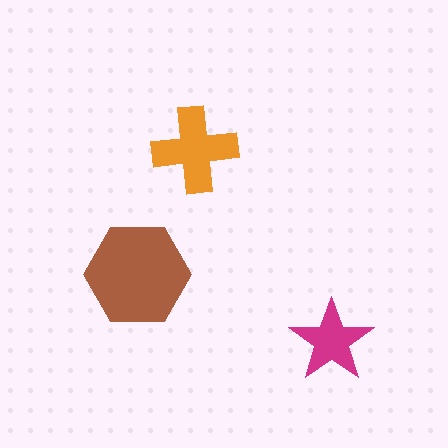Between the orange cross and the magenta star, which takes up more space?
The orange cross.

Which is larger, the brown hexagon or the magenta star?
The brown hexagon.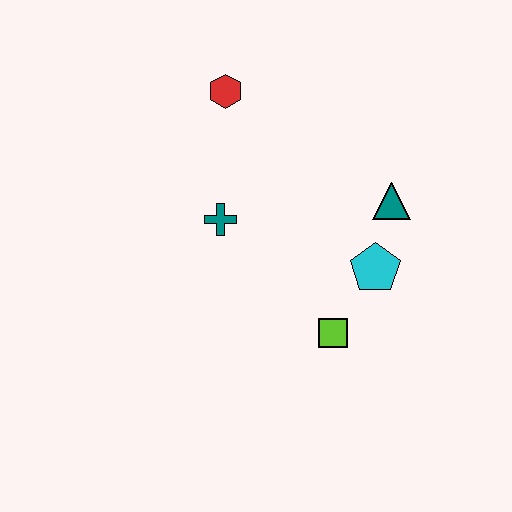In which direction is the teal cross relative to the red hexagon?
The teal cross is below the red hexagon.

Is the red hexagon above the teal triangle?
Yes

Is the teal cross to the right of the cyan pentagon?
No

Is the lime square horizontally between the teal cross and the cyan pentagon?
Yes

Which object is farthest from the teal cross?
The teal triangle is farthest from the teal cross.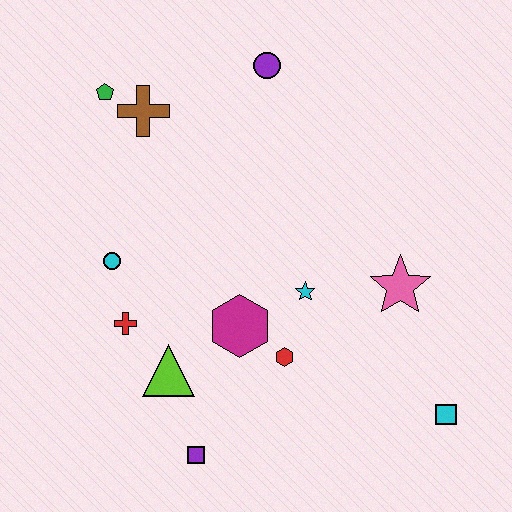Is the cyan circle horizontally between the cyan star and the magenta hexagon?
No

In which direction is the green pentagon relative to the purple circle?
The green pentagon is to the left of the purple circle.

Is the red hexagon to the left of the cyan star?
Yes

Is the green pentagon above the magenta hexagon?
Yes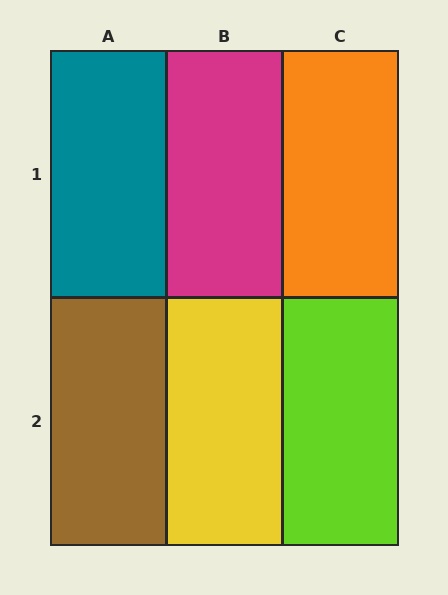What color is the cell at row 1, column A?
Teal.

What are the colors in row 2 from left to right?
Brown, yellow, lime.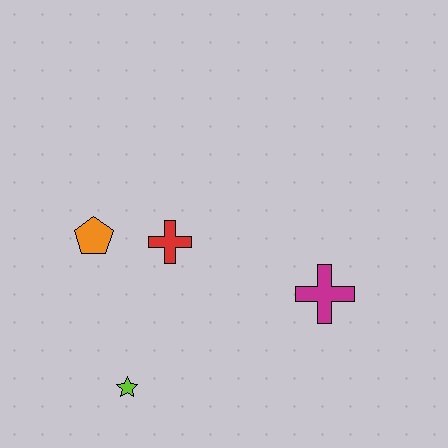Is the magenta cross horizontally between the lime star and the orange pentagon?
No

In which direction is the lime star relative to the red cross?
The lime star is below the red cross.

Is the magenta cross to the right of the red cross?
Yes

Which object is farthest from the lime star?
The magenta cross is farthest from the lime star.